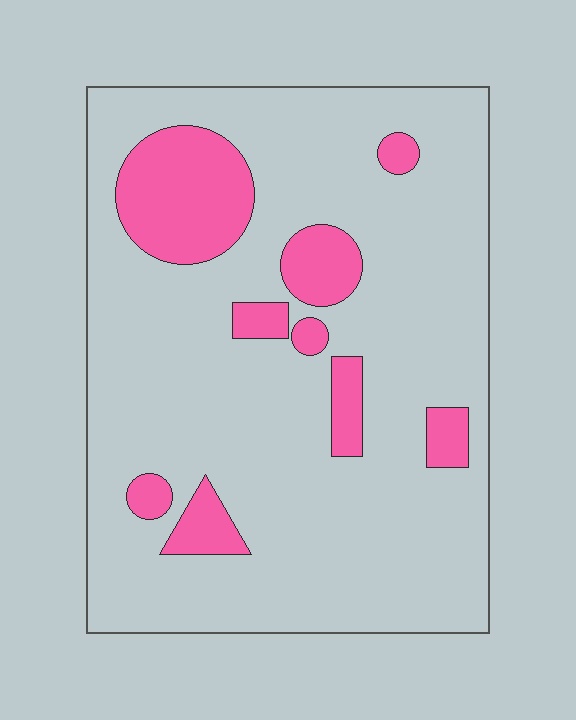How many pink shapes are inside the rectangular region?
9.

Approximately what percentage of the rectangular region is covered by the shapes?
Approximately 15%.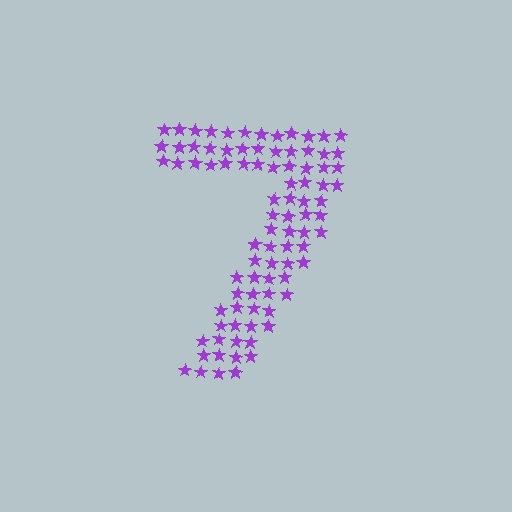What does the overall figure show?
The overall figure shows the digit 7.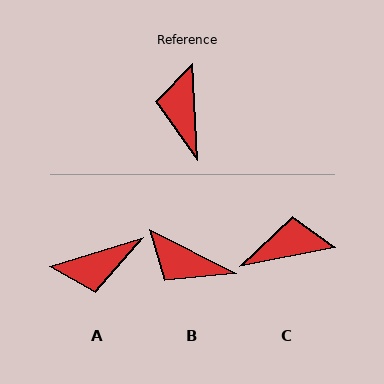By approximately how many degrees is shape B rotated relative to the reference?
Approximately 60 degrees counter-clockwise.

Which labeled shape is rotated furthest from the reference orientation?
A, about 104 degrees away.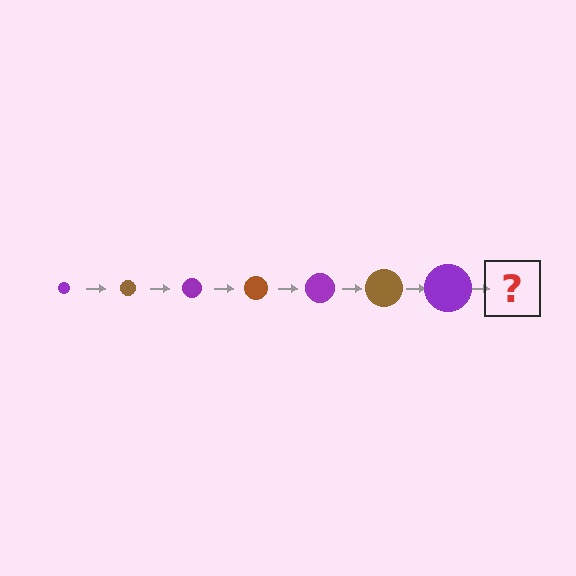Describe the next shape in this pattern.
It should be a brown circle, larger than the previous one.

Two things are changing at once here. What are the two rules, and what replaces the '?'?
The two rules are that the circle grows larger each step and the color cycles through purple and brown. The '?' should be a brown circle, larger than the previous one.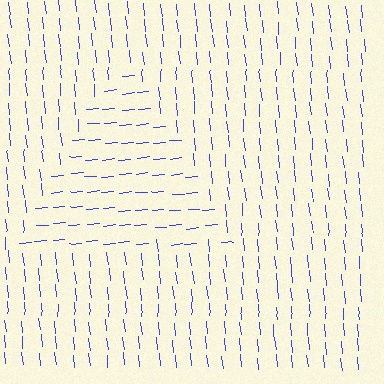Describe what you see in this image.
The image is filled with small blue line segments. A triangle region in the image has lines oriented differently from the surrounding lines, creating a visible texture boundary.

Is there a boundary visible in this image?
Yes, there is a texture boundary formed by a change in line orientation.